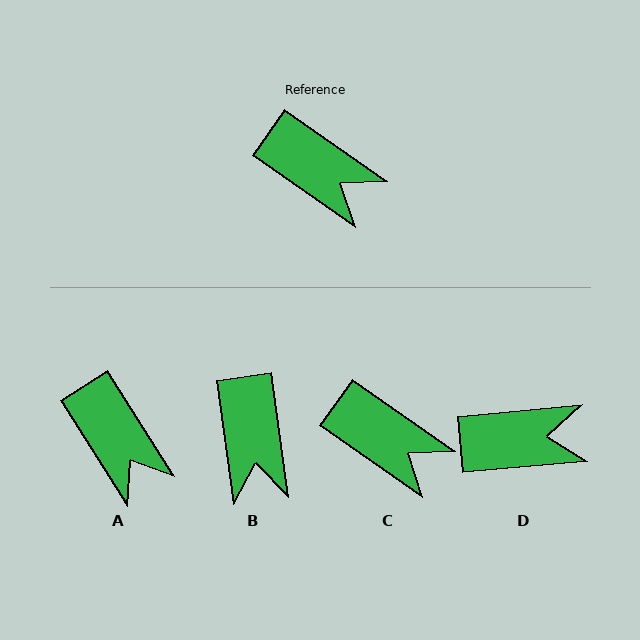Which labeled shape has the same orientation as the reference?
C.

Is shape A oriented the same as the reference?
No, it is off by about 23 degrees.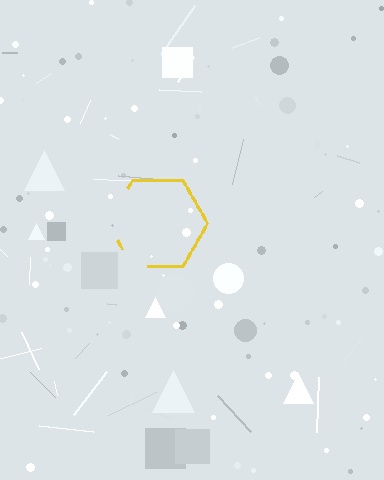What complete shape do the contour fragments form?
The contour fragments form a hexagon.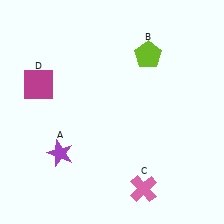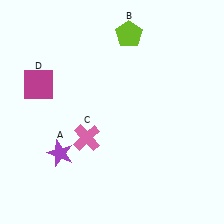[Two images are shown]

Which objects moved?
The objects that moved are: the lime pentagon (B), the pink cross (C).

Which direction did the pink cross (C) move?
The pink cross (C) moved left.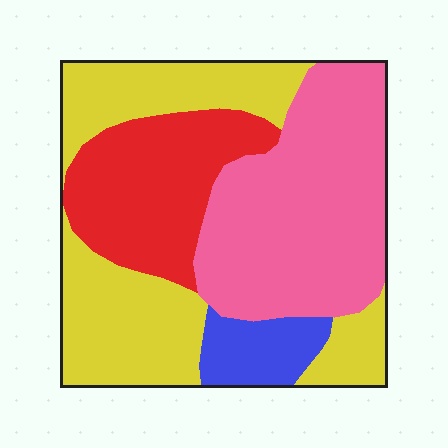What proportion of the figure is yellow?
Yellow takes up about three eighths (3/8) of the figure.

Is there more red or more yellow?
Yellow.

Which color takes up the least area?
Blue, at roughly 10%.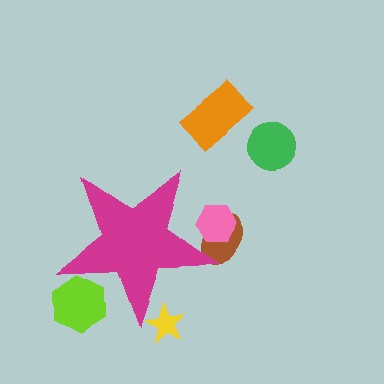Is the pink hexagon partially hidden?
Yes, the pink hexagon is partially hidden behind the magenta star.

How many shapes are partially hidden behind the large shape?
4 shapes are partially hidden.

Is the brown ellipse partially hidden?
Yes, the brown ellipse is partially hidden behind the magenta star.